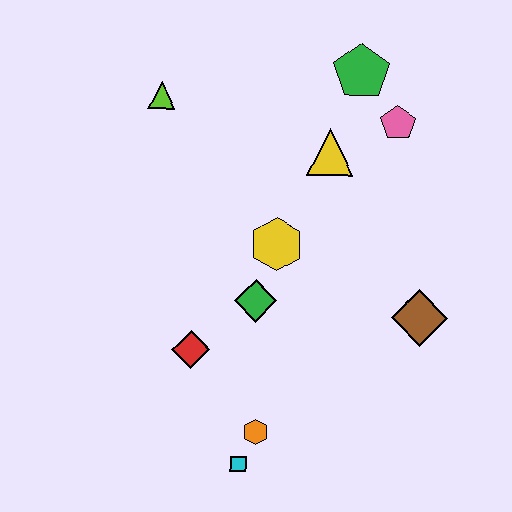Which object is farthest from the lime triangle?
The cyan square is farthest from the lime triangle.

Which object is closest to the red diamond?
The green diamond is closest to the red diamond.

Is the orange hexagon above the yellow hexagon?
No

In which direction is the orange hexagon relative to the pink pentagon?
The orange hexagon is below the pink pentagon.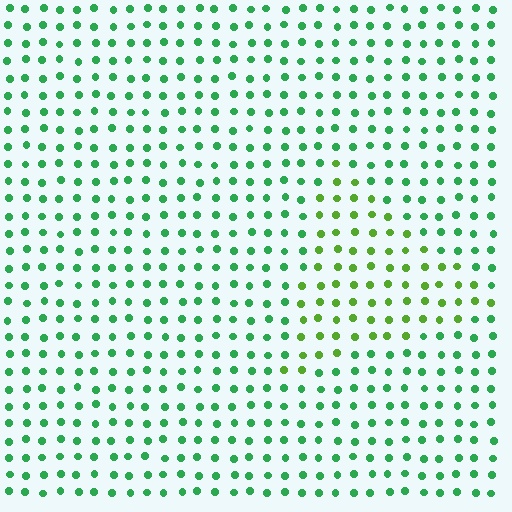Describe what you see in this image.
The image is filled with small green elements in a uniform arrangement. A triangle-shaped region is visible where the elements are tinted to a slightly different hue, forming a subtle color boundary.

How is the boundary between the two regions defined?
The boundary is defined purely by a slight shift in hue (about 38 degrees). Spacing, size, and orientation are identical on both sides.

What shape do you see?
I see a triangle.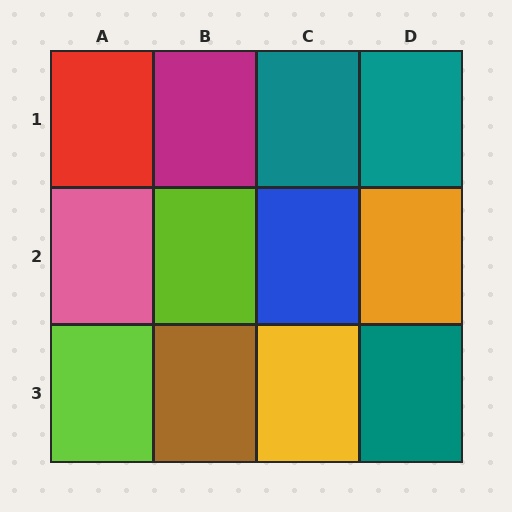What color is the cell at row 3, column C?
Yellow.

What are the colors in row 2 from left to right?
Pink, lime, blue, orange.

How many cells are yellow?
1 cell is yellow.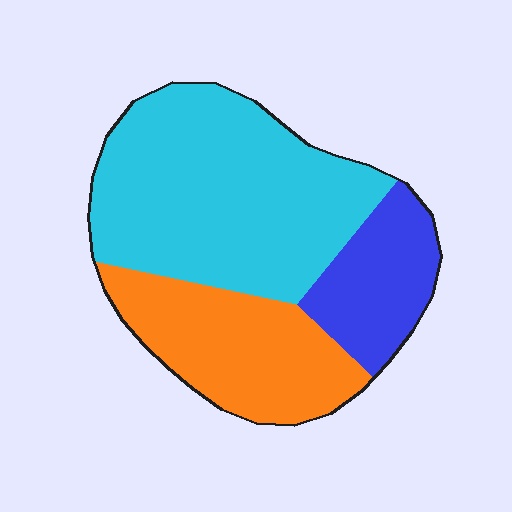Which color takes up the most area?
Cyan, at roughly 55%.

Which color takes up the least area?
Blue, at roughly 20%.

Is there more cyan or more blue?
Cyan.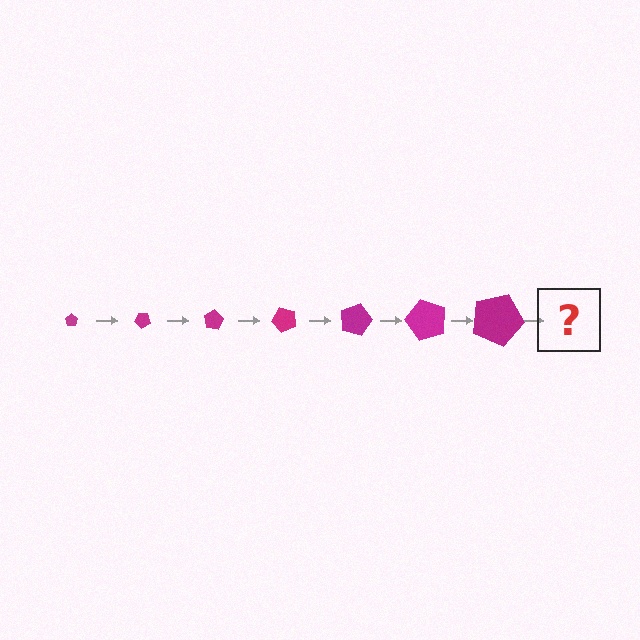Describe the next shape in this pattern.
It should be a pentagon, larger than the previous one and rotated 280 degrees from the start.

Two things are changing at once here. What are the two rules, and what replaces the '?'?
The two rules are that the pentagon grows larger each step and it rotates 40 degrees each step. The '?' should be a pentagon, larger than the previous one and rotated 280 degrees from the start.